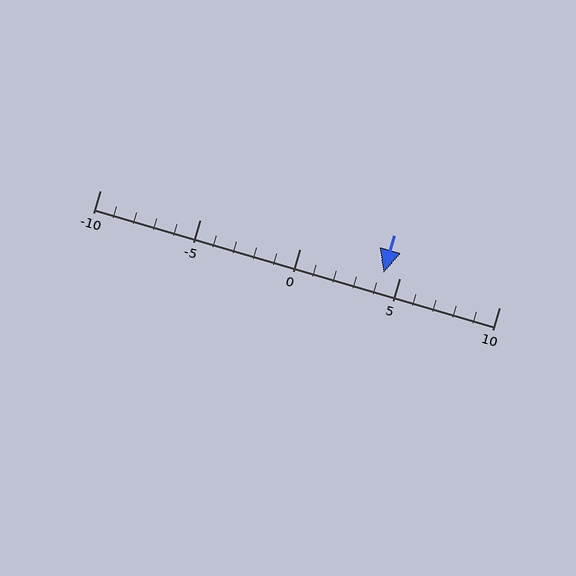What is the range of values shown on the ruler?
The ruler shows values from -10 to 10.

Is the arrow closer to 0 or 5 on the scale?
The arrow is closer to 5.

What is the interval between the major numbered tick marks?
The major tick marks are spaced 5 units apart.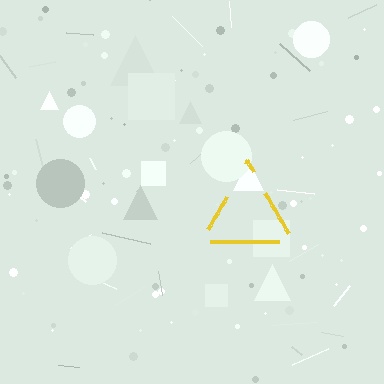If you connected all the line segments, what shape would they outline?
They would outline a triangle.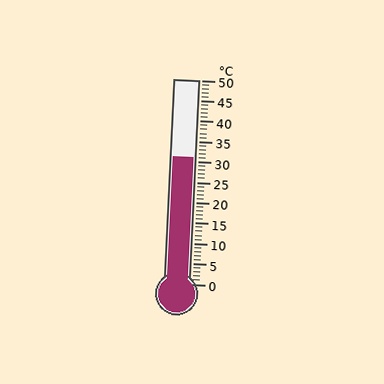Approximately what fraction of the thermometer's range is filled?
The thermometer is filled to approximately 60% of its range.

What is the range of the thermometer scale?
The thermometer scale ranges from 0°C to 50°C.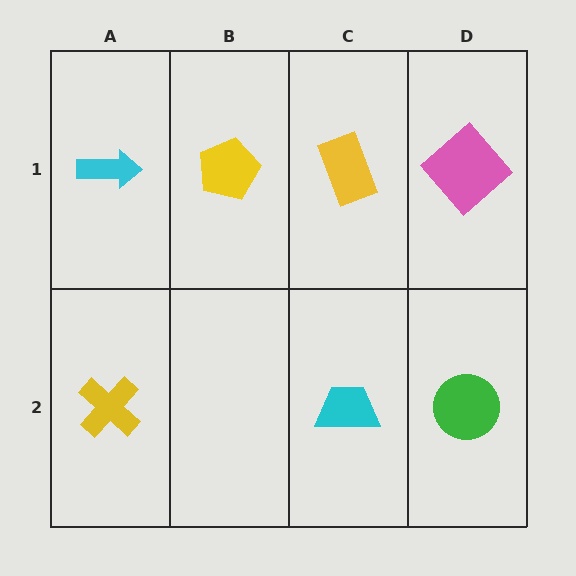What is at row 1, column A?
A cyan arrow.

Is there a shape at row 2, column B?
No, that cell is empty.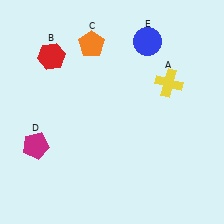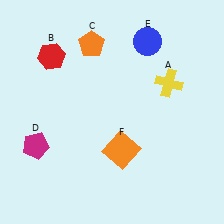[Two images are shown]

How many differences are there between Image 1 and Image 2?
There is 1 difference between the two images.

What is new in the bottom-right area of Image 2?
An orange square (F) was added in the bottom-right area of Image 2.